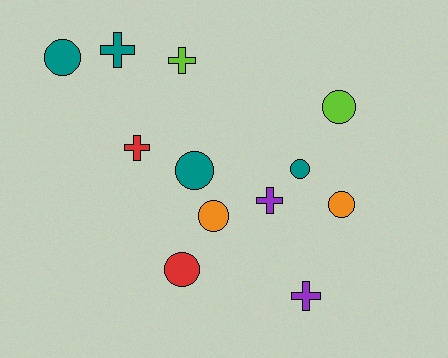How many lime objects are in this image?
There are 2 lime objects.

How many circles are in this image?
There are 7 circles.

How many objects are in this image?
There are 12 objects.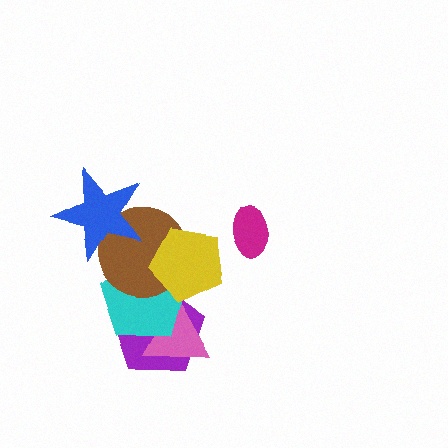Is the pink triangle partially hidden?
Yes, it is partially covered by another shape.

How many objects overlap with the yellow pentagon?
3 objects overlap with the yellow pentagon.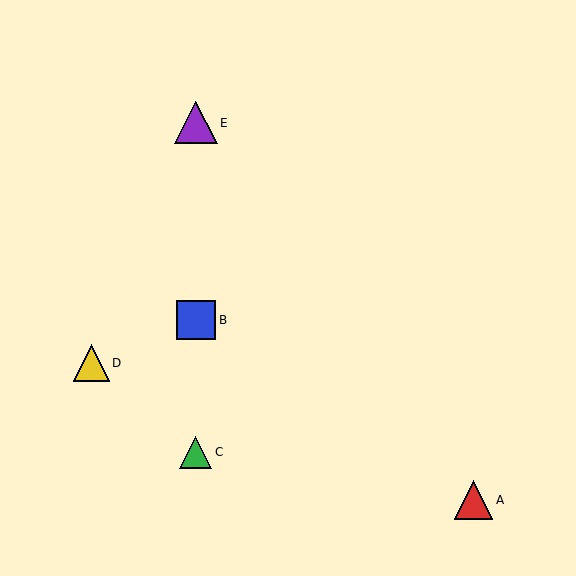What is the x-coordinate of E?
Object E is at x≈196.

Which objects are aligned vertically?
Objects B, C, E are aligned vertically.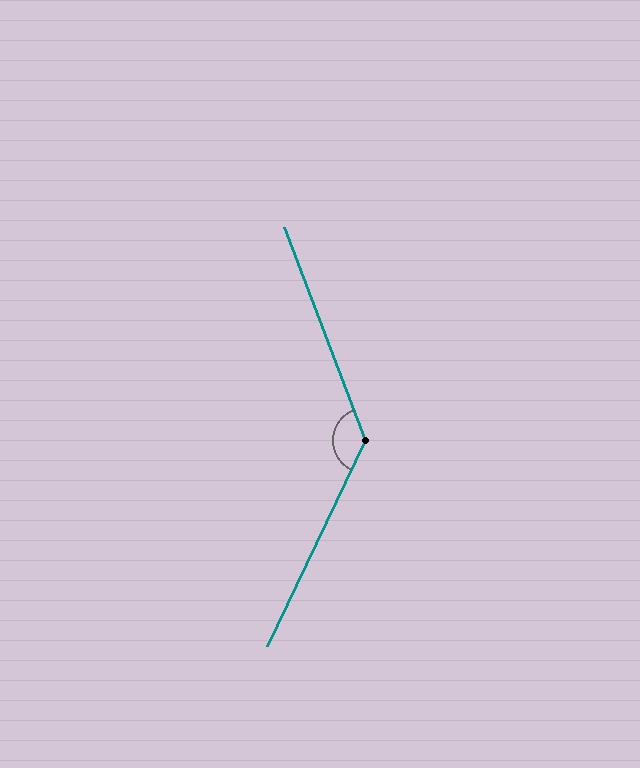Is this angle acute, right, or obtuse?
It is obtuse.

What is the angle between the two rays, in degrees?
Approximately 134 degrees.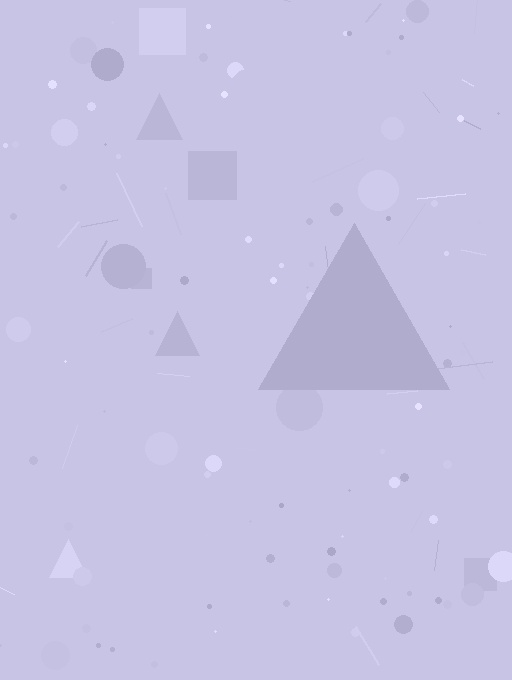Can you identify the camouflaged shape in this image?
The camouflaged shape is a triangle.